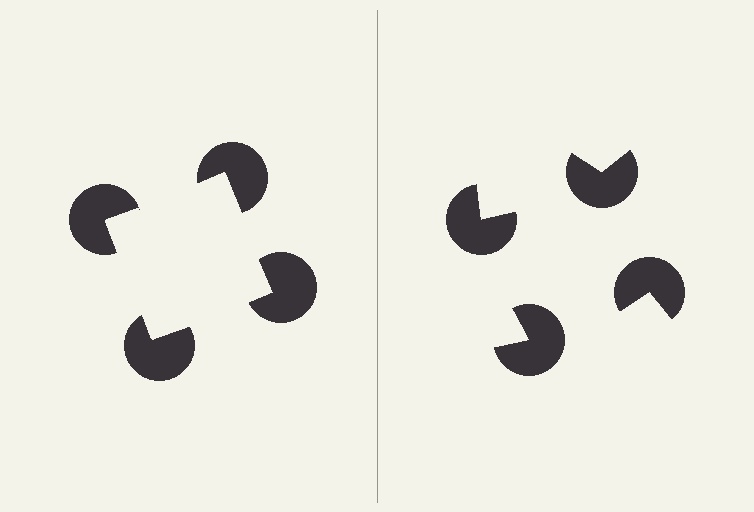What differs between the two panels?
The pac-man discs are positioned identically on both sides; only the wedge orientations differ. On the left they align to a square; on the right they are misaligned.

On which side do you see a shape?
An illusory square appears on the left side. On the right side the wedge cuts are rotated, so no coherent shape forms.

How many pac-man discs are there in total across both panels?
8 — 4 on each side.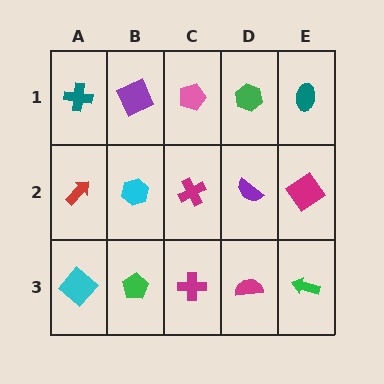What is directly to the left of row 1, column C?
A purple square.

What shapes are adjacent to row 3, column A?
A red arrow (row 2, column A), a green pentagon (row 3, column B).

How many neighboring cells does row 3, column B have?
3.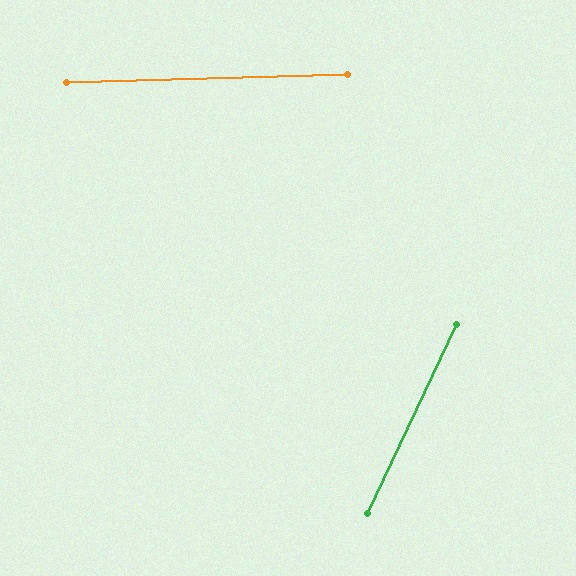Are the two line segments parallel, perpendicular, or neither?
Neither parallel nor perpendicular — they differ by about 63°.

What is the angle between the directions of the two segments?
Approximately 63 degrees.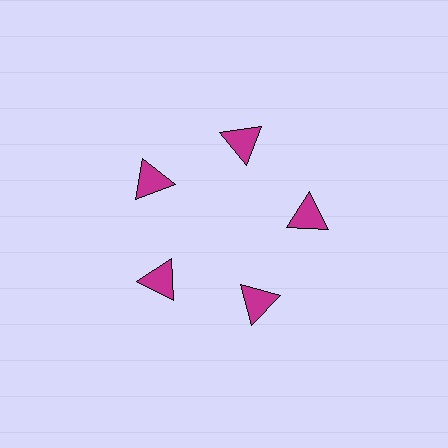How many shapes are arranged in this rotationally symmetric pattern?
There are 5 shapes, arranged in 5 groups of 1.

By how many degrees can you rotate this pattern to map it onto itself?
The pattern maps onto itself every 72 degrees of rotation.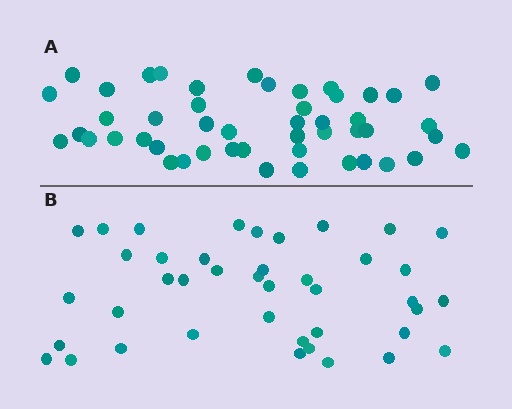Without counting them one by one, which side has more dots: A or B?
Region A (the top region) has more dots.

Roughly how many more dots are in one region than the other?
Region A has roughly 8 or so more dots than region B.